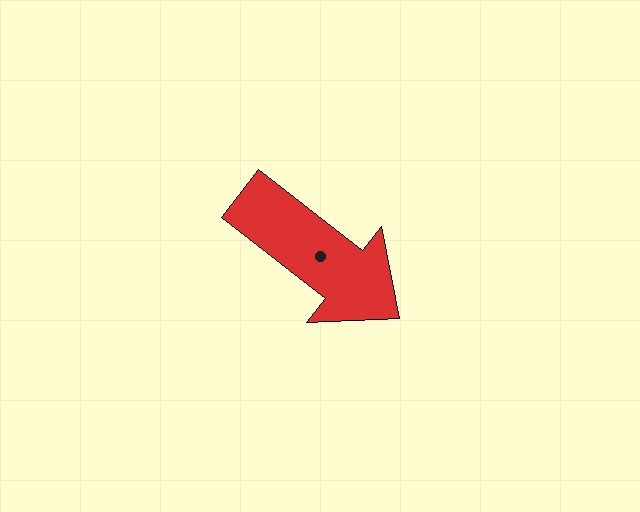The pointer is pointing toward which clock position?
Roughly 4 o'clock.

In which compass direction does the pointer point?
Southeast.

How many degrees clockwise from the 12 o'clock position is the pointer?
Approximately 128 degrees.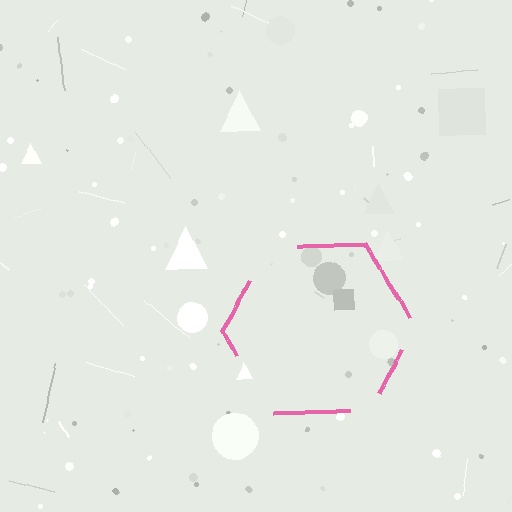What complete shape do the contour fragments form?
The contour fragments form a hexagon.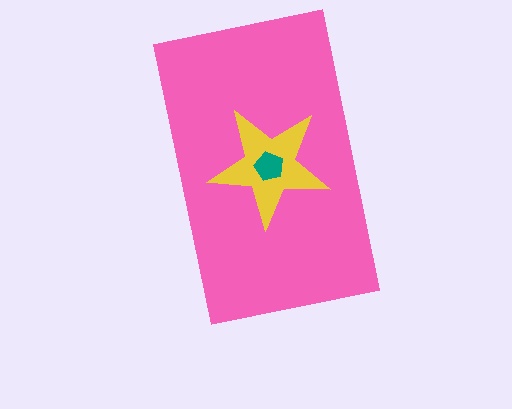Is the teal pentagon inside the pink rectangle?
Yes.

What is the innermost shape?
The teal pentagon.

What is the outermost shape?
The pink rectangle.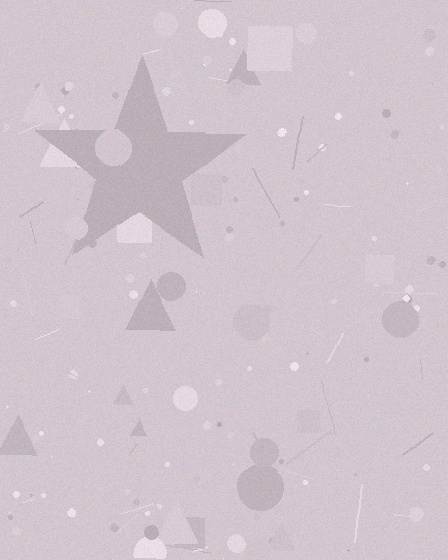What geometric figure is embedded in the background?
A star is embedded in the background.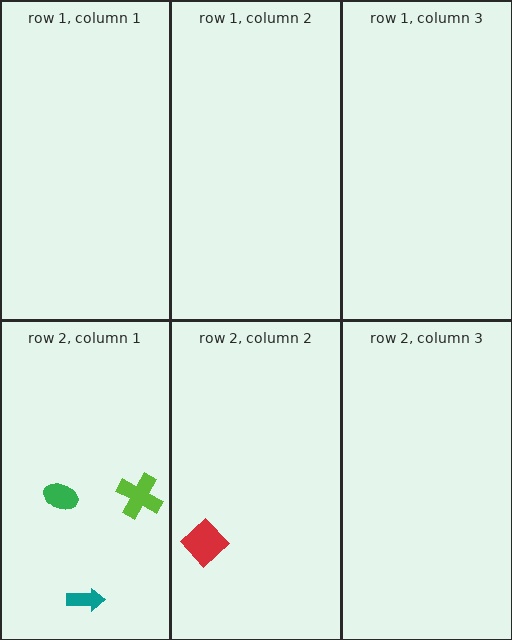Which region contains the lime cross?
The row 2, column 1 region.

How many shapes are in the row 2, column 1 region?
3.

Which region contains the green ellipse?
The row 2, column 1 region.